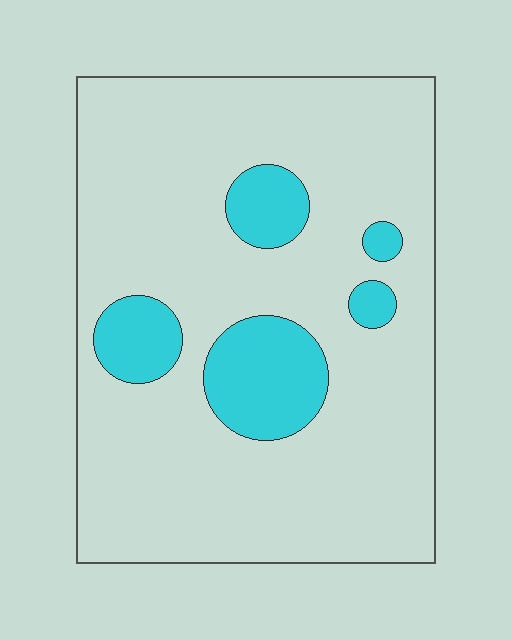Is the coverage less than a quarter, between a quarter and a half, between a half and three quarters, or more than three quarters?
Less than a quarter.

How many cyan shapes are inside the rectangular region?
5.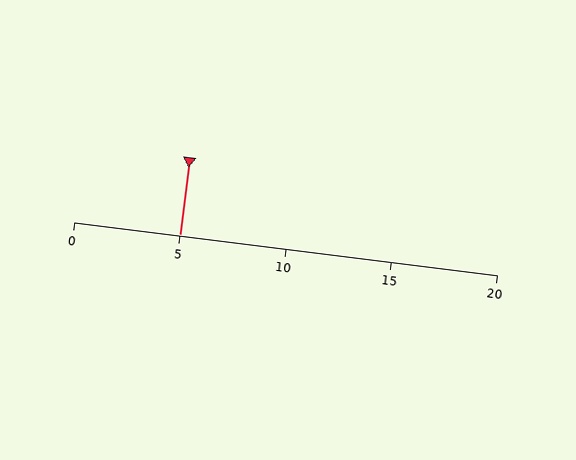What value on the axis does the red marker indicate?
The marker indicates approximately 5.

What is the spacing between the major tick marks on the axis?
The major ticks are spaced 5 apart.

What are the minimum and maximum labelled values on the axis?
The axis runs from 0 to 20.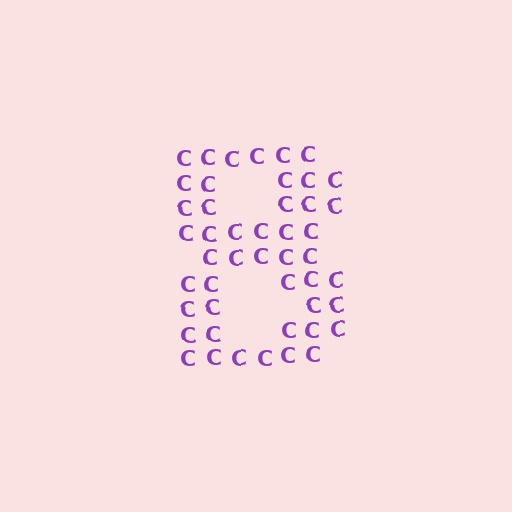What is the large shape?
The large shape is the digit 8.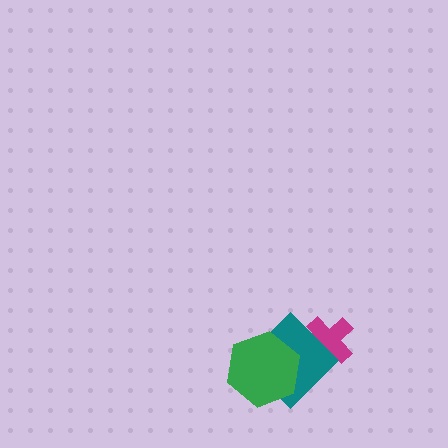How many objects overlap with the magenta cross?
1 object overlaps with the magenta cross.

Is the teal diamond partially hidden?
Yes, it is partially covered by another shape.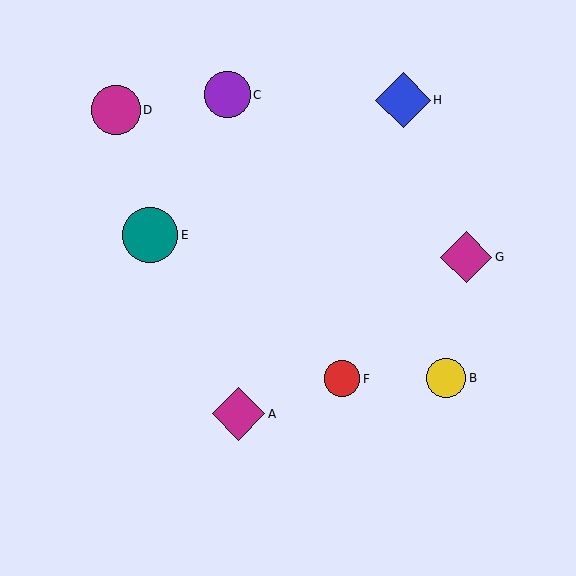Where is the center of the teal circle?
The center of the teal circle is at (150, 235).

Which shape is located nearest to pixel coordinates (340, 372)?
The red circle (labeled F) at (342, 379) is nearest to that location.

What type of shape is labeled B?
Shape B is a yellow circle.